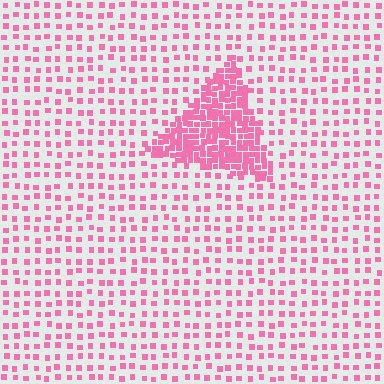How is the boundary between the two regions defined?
The boundary is defined by a change in element density (approximately 3.1x ratio). All elements are the same color, size, and shape.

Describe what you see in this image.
The image contains small pink elements arranged at two different densities. A triangle-shaped region is visible where the elements are more densely packed than the surrounding area.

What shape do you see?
I see a triangle.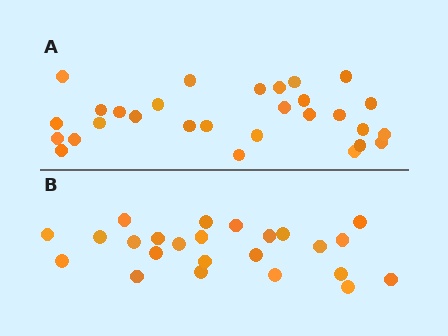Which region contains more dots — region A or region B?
Region A (the top region) has more dots.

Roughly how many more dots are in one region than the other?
Region A has about 5 more dots than region B.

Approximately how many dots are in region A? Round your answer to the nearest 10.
About 30 dots. (The exact count is 29, which rounds to 30.)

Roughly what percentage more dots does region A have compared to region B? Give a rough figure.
About 20% more.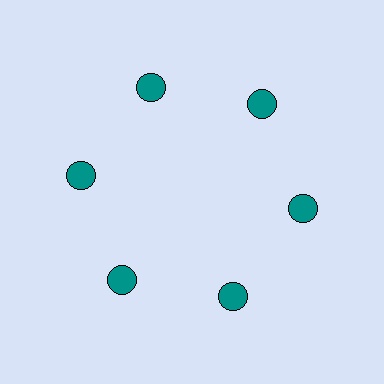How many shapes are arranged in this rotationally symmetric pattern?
There are 6 shapes, arranged in 6 groups of 1.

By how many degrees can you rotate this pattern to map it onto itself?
The pattern maps onto itself every 60 degrees of rotation.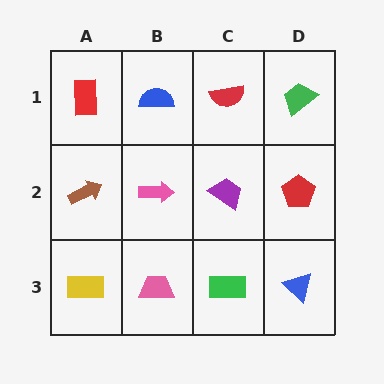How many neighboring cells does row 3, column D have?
2.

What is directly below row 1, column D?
A red pentagon.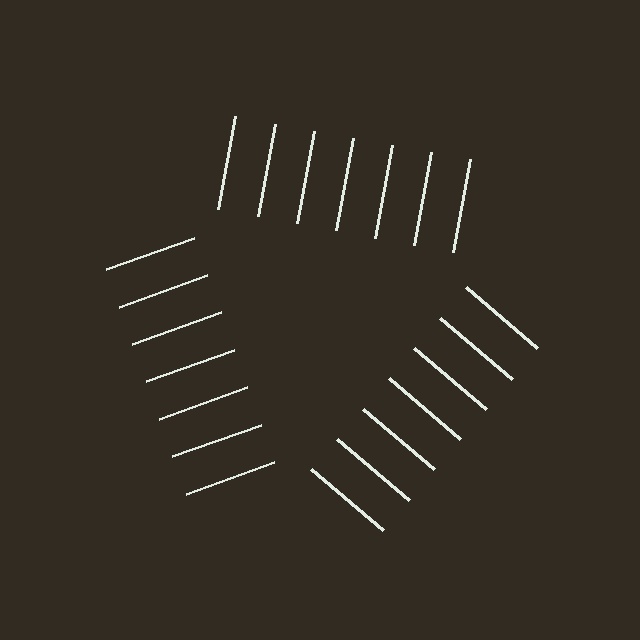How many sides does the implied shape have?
3 sides — the line-ends trace a triangle.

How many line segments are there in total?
21 — 7 along each of the 3 edges.